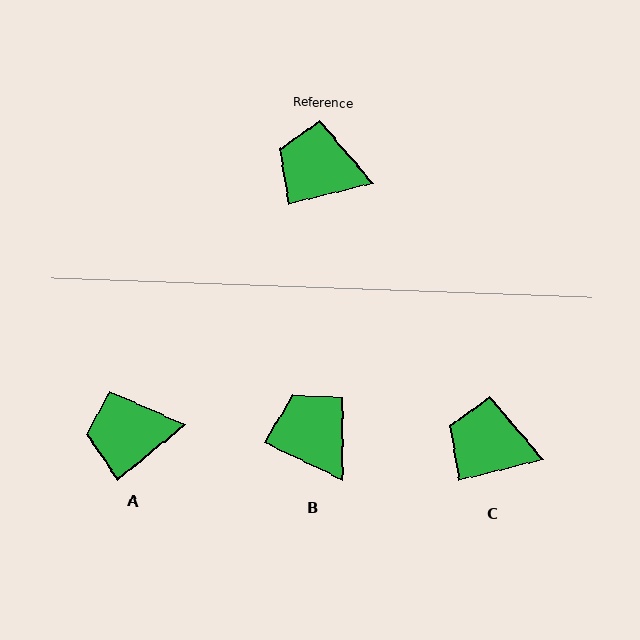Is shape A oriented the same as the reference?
No, it is off by about 25 degrees.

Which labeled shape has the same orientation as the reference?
C.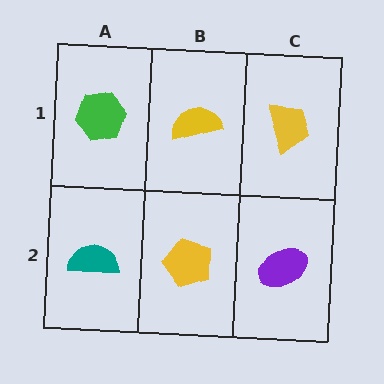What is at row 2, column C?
A purple ellipse.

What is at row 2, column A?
A teal semicircle.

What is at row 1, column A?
A green hexagon.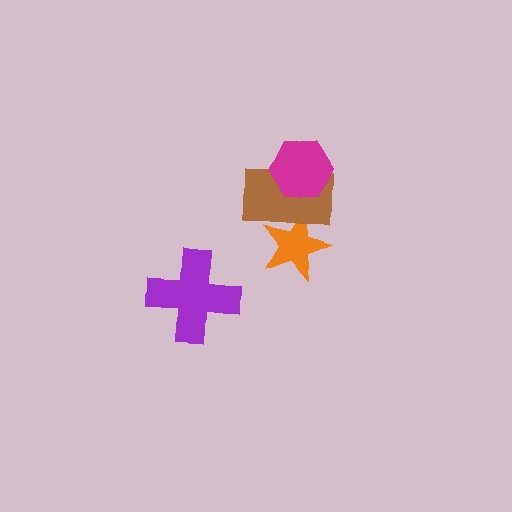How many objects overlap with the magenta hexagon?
1 object overlaps with the magenta hexagon.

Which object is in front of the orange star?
The brown rectangle is in front of the orange star.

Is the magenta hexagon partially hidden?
No, no other shape covers it.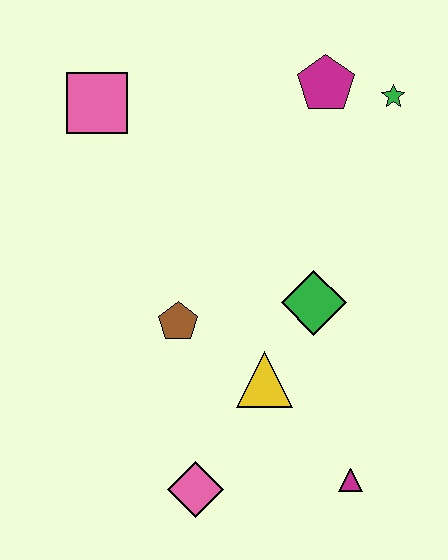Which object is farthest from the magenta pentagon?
The pink diamond is farthest from the magenta pentagon.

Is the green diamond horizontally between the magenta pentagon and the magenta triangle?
No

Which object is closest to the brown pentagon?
The yellow triangle is closest to the brown pentagon.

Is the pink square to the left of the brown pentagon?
Yes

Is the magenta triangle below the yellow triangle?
Yes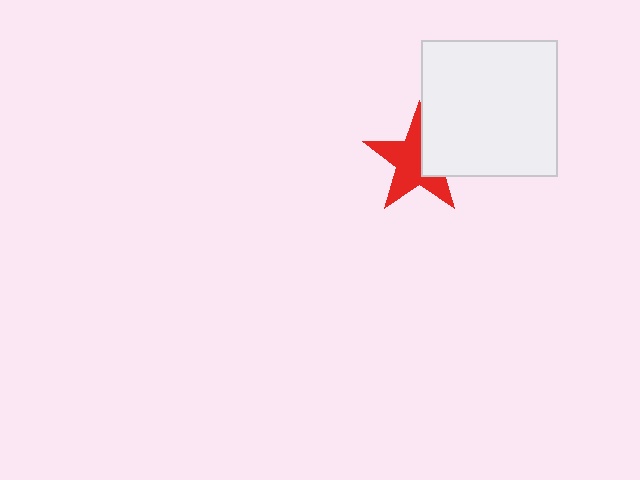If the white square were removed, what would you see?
You would see the complete red star.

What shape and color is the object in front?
The object in front is a white square.